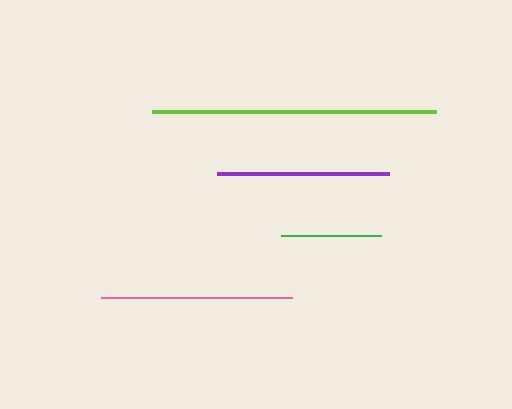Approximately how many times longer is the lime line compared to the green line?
The lime line is approximately 2.9 times the length of the green line.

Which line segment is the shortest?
The green line is the shortest at approximately 99 pixels.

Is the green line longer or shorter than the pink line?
The pink line is longer than the green line.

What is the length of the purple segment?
The purple segment is approximately 172 pixels long.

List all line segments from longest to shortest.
From longest to shortest: lime, pink, purple, green.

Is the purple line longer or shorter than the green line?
The purple line is longer than the green line.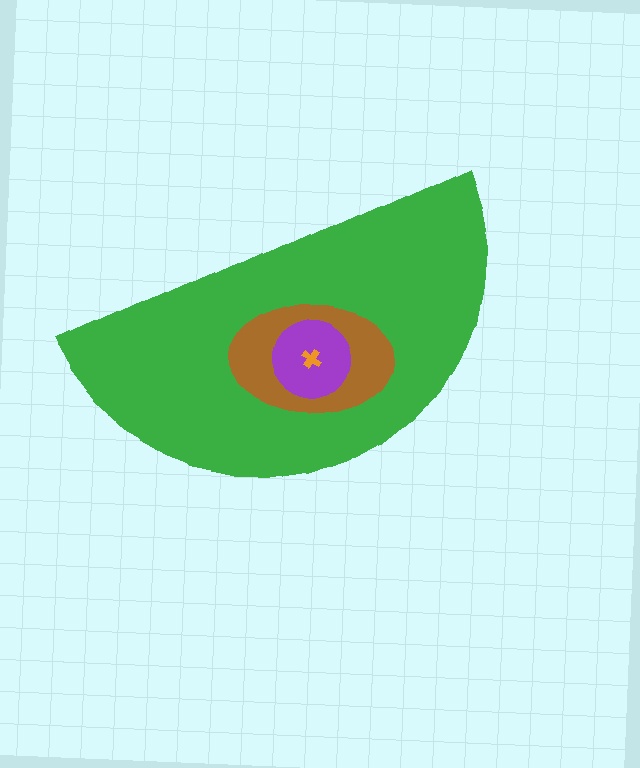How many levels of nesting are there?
4.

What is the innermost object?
The orange cross.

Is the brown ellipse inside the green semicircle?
Yes.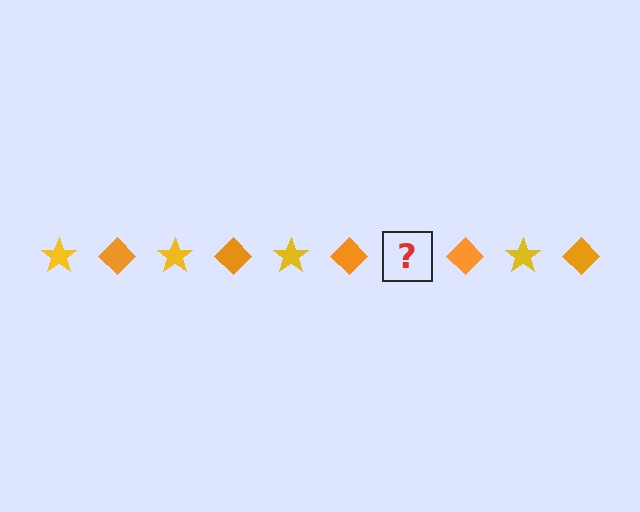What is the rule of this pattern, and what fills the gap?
The rule is that the pattern alternates between yellow star and orange diamond. The gap should be filled with a yellow star.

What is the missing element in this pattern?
The missing element is a yellow star.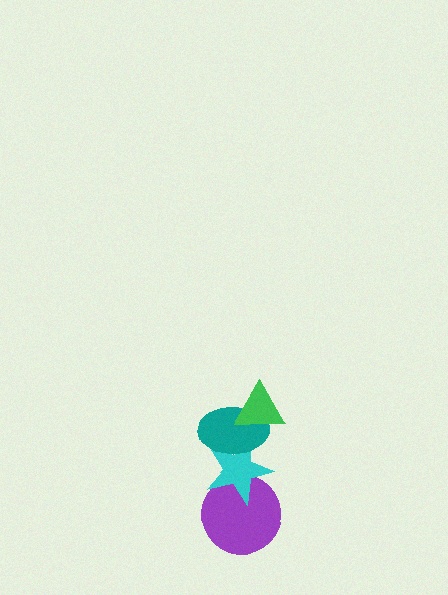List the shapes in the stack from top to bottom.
From top to bottom: the green triangle, the teal ellipse, the cyan star, the purple circle.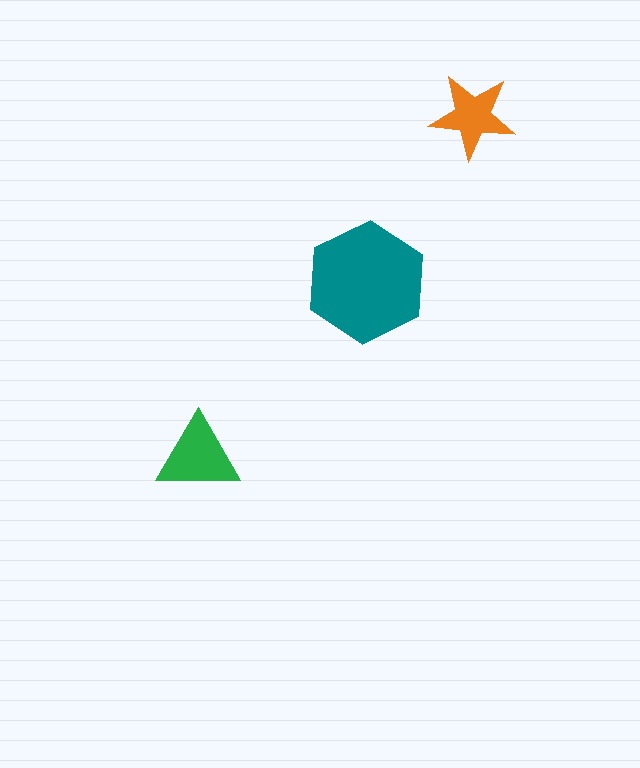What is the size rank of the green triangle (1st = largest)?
2nd.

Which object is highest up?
The orange star is topmost.